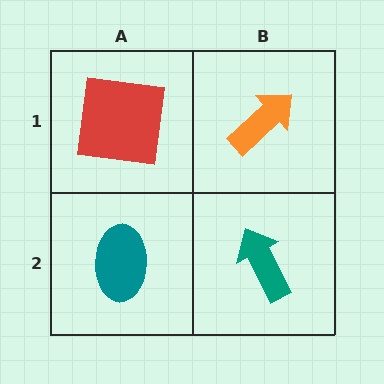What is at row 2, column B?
A teal arrow.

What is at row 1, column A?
A red square.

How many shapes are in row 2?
2 shapes.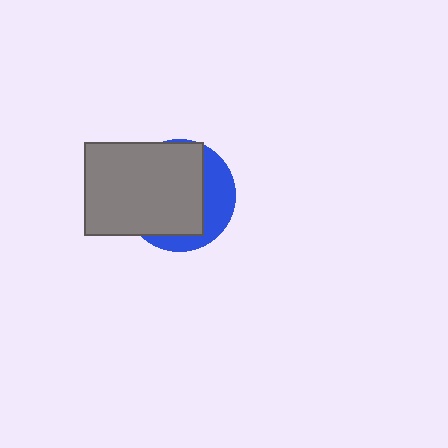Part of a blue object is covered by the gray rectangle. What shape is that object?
It is a circle.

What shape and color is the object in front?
The object in front is a gray rectangle.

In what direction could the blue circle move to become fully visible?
The blue circle could move right. That would shift it out from behind the gray rectangle entirely.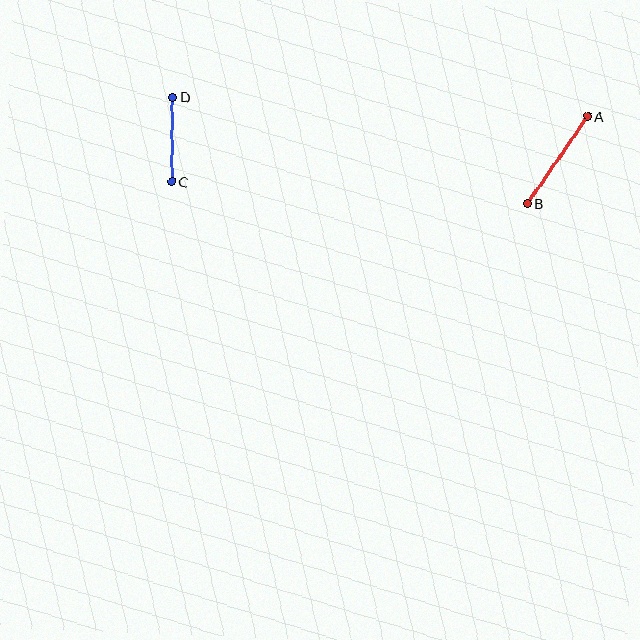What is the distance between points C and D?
The distance is approximately 85 pixels.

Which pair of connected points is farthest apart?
Points A and B are farthest apart.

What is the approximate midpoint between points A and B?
The midpoint is at approximately (558, 160) pixels.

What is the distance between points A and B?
The distance is approximately 106 pixels.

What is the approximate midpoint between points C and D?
The midpoint is at approximately (172, 139) pixels.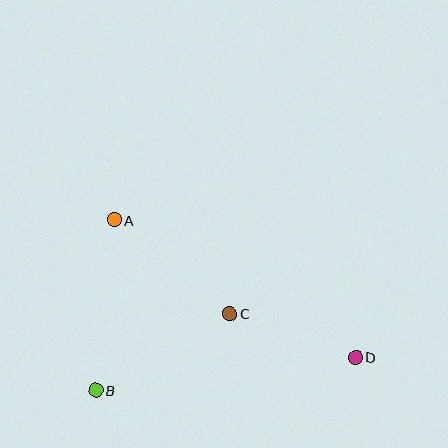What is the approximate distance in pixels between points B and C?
The distance between B and C is approximately 155 pixels.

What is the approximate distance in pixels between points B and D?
The distance between B and D is approximately 262 pixels.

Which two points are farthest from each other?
Points A and D are farthest from each other.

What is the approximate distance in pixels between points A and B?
The distance between A and B is approximately 172 pixels.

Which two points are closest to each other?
Points C and D are closest to each other.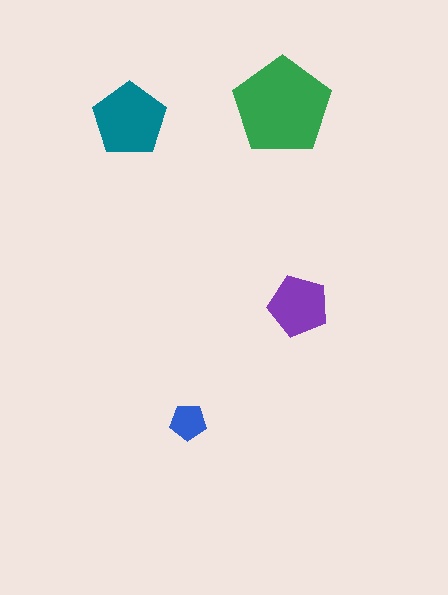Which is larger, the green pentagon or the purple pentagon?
The green one.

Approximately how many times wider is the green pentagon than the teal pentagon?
About 1.5 times wider.